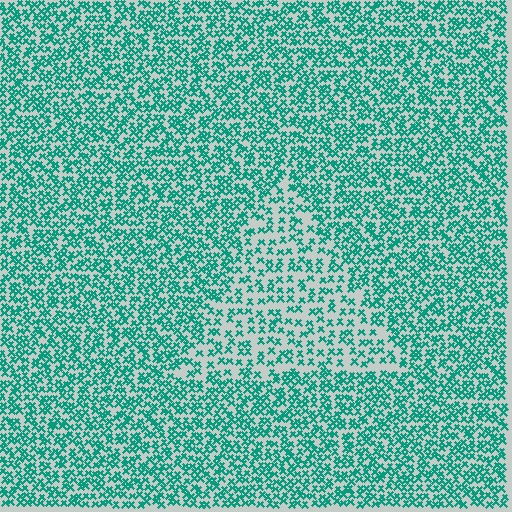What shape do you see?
I see a triangle.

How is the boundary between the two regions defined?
The boundary is defined by a change in element density (approximately 1.8x ratio). All elements are the same color, size, and shape.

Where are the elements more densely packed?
The elements are more densely packed outside the triangle boundary.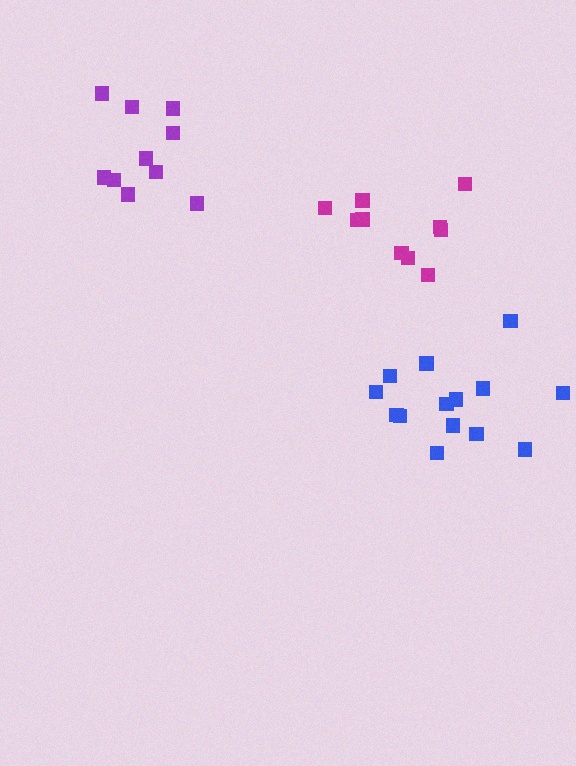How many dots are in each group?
Group 1: 10 dots, Group 2: 10 dots, Group 3: 14 dots (34 total).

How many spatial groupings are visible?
There are 3 spatial groupings.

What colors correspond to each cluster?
The clusters are colored: purple, magenta, blue.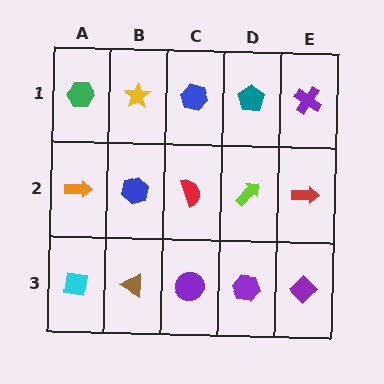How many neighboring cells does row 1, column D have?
3.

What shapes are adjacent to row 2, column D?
A teal pentagon (row 1, column D), a purple hexagon (row 3, column D), a red semicircle (row 2, column C), a red arrow (row 2, column E).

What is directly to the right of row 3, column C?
A purple hexagon.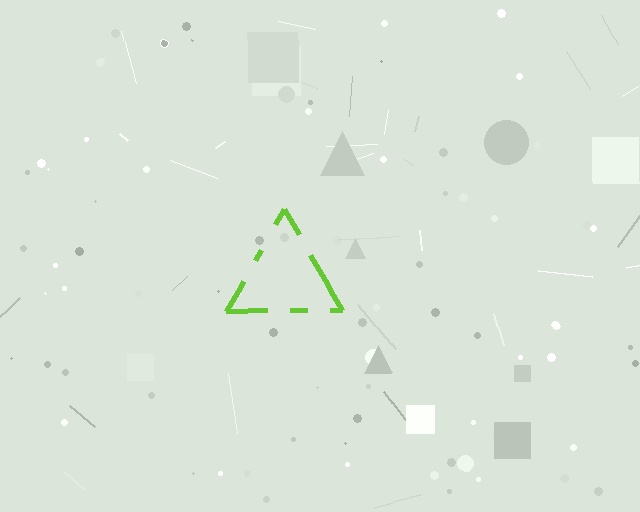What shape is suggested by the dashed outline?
The dashed outline suggests a triangle.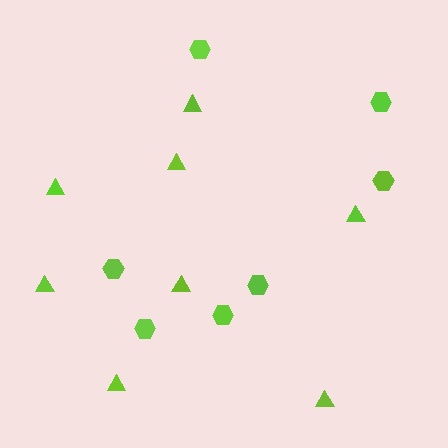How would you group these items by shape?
There are 2 groups: one group of hexagons (7) and one group of triangles (8).